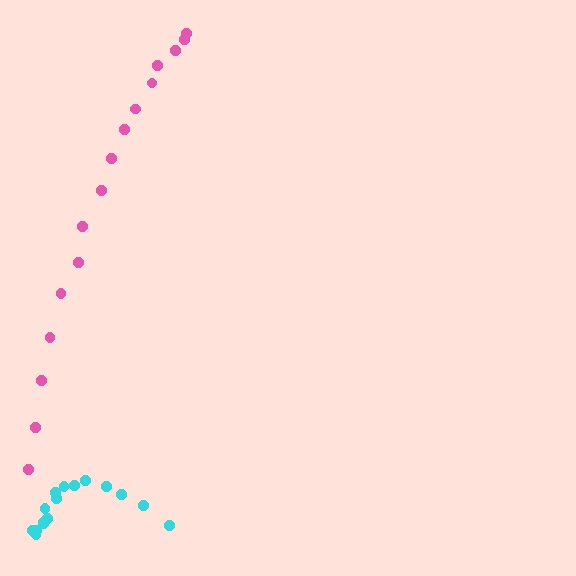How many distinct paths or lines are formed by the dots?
There are 2 distinct paths.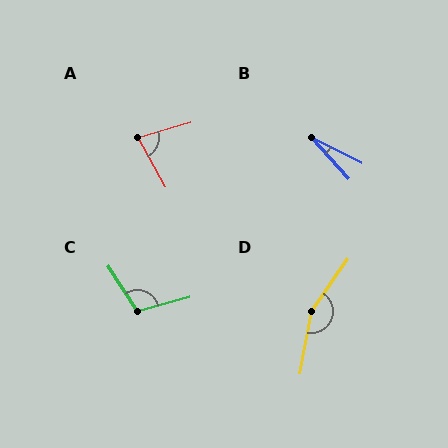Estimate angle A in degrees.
Approximately 77 degrees.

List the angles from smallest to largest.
B (21°), A (77°), C (107°), D (156°).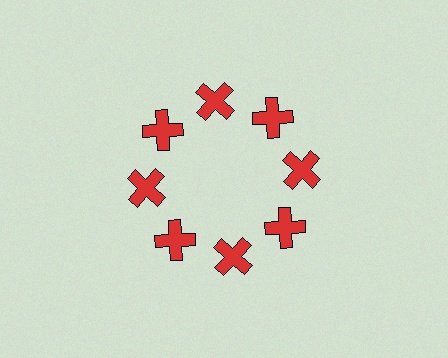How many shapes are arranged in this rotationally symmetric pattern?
There are 8 shapes, arranged in 8 groups of 1.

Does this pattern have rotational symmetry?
Yes, this pattern has 8-fold rotational symmetry. It looks the same after rotating 45 degrees around the center.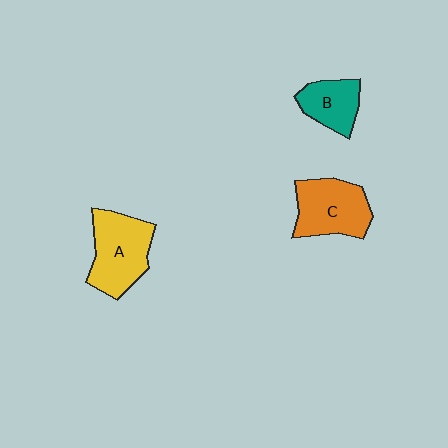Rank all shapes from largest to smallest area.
From largest to smallest: A (yellow), C (orange), B (teal).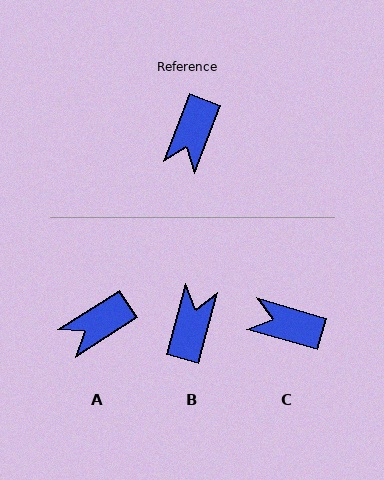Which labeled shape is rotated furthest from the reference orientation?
B, about 174 degrees away.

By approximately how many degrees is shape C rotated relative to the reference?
Approximately 85 degrees clockwise.